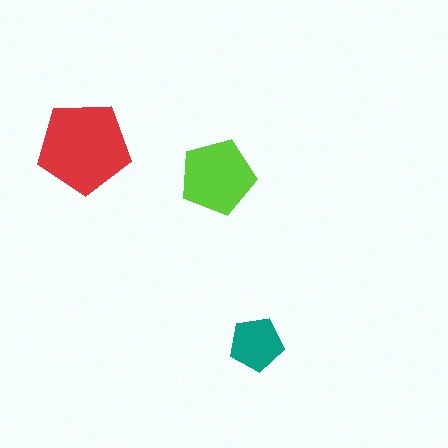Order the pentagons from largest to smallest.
the red one, the lime one, the teal one.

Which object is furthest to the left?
The red pentagon is leftmost.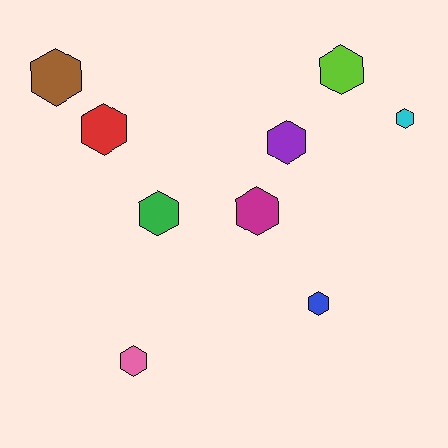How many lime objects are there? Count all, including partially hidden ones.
There is 1 lime object.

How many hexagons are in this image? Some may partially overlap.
There are 9 hexagons.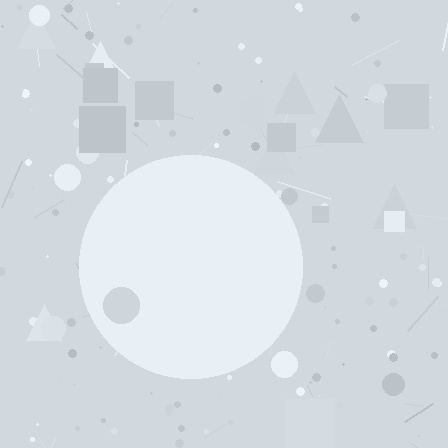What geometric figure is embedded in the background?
A circle is embedded in the background.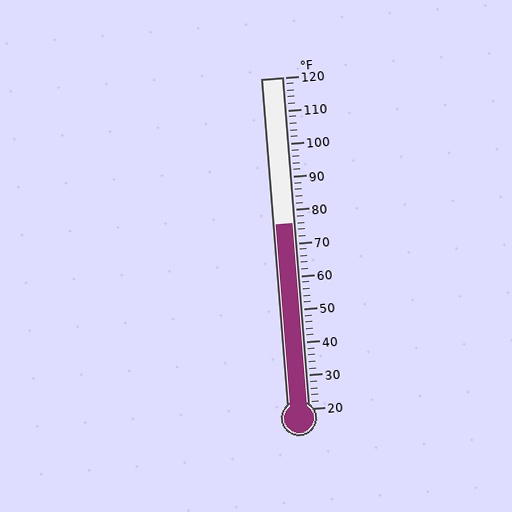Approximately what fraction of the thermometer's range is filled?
The thermometer is filled to approximately 55% of its range.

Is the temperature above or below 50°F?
The temperature is above 50°F.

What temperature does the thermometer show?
The thermometer shows approximately 76°F.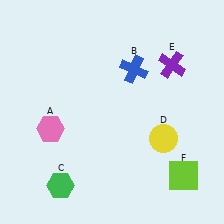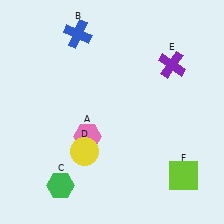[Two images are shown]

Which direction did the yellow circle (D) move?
The yellow circle (D) moved left.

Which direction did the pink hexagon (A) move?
The pink hexagon (A) moved right.